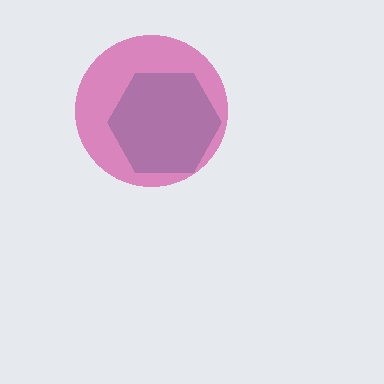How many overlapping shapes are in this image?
There are 2 overlapping shapes in the image.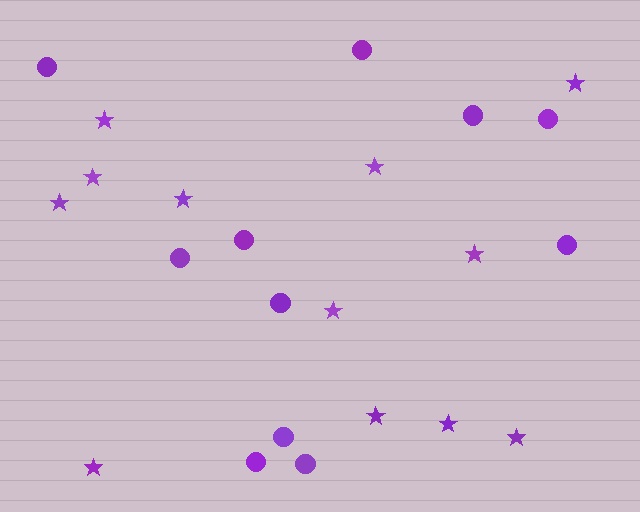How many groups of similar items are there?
There are 2 groups: one group of circles (11) and one group of stars (12).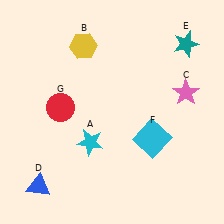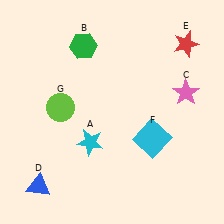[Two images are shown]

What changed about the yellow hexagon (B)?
In Image 1, B is yellow. In Image 2, it changed to green.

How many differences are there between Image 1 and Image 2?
There are 3 differences between the two images.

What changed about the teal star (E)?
In Image 1, E is teal. In Image 2, it changed to red.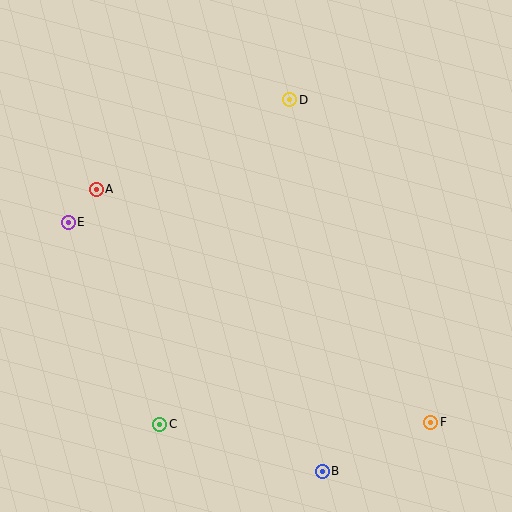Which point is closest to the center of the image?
Point D at (290, 100) is closest to the center.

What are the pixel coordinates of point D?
Point D is at (290, 100).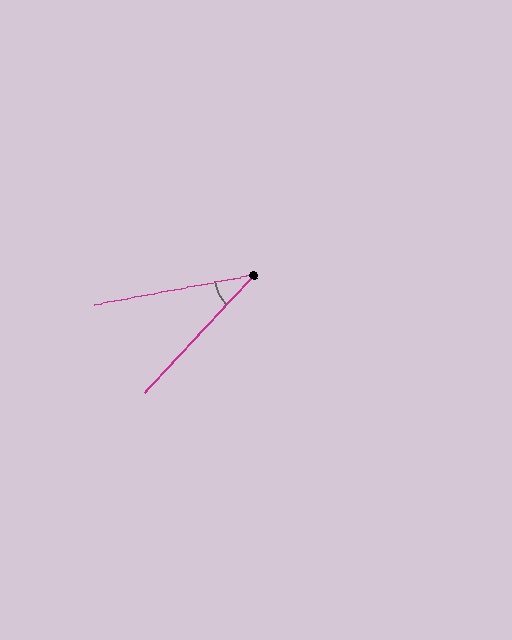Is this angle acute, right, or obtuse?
It is acute.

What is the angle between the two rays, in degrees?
Approximately 36 degrees.